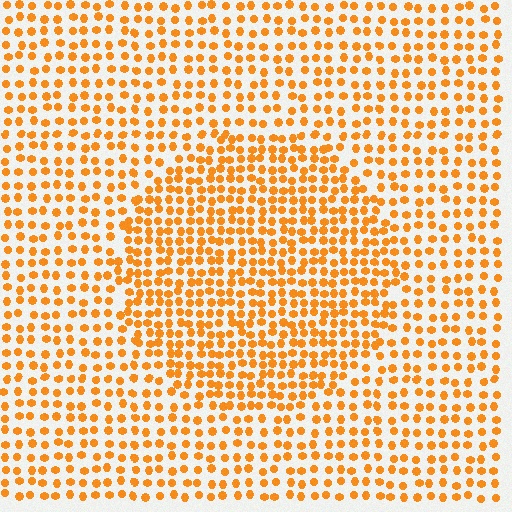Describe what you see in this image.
The image contains small orange elements arranged at two different densities. A circle-shaped region is visible where the elements are more densely packed than the surrounding area.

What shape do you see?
I see a circle.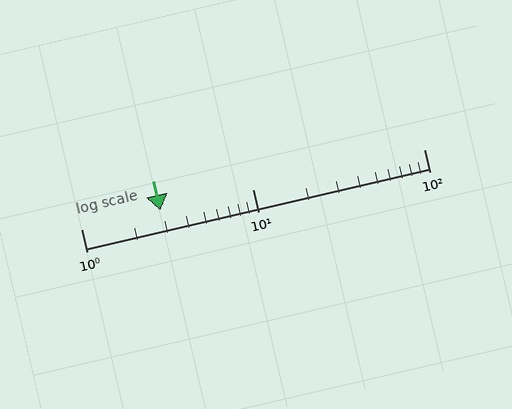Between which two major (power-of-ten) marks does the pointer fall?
The pointer is between 1 and 10.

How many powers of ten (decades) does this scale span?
The scale spans 2 decades, from 1 to 100.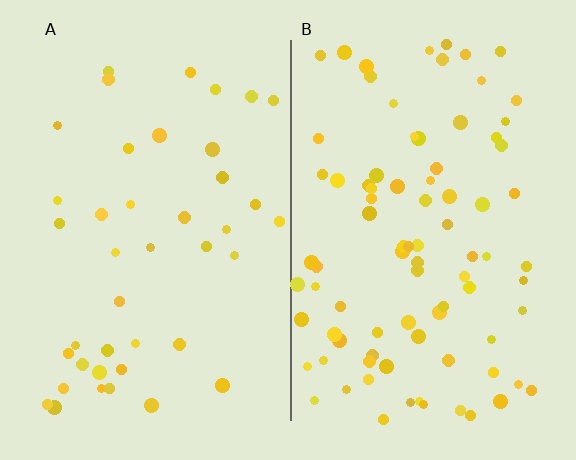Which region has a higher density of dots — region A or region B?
B (the right).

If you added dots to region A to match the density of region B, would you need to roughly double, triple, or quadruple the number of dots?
Approximately double.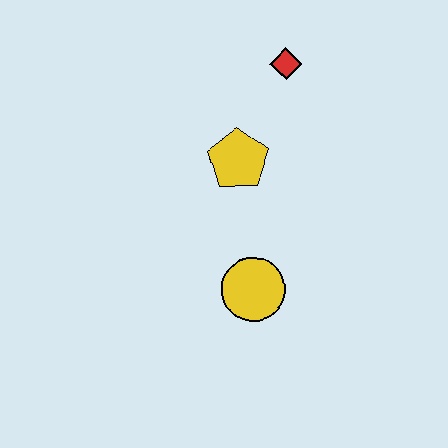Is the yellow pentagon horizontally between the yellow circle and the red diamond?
No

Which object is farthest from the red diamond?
The yellow circle is farthest from the red diamond.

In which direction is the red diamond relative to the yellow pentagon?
The red diamond is above the yellow pentagon.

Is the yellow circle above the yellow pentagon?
No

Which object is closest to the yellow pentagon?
The red diamond is closest to the yellow pentagon.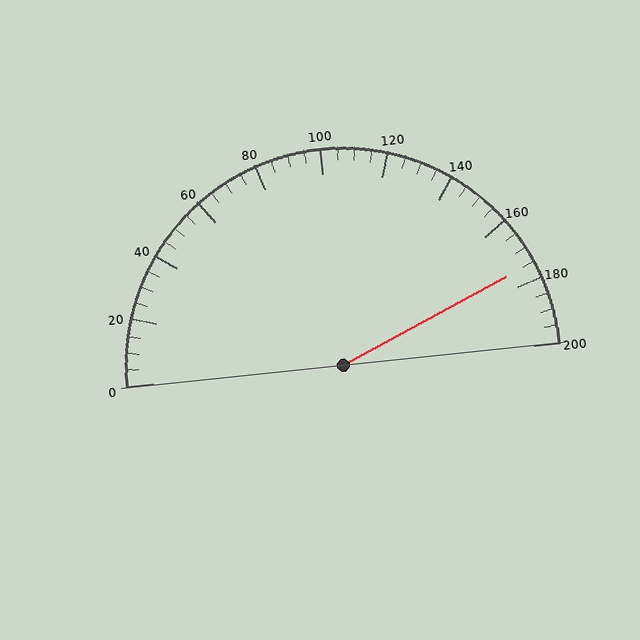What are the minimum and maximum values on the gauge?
The gauge ranges from 0 to 200.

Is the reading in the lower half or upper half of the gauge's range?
The reading is in the upper half of the range (0 to 200).